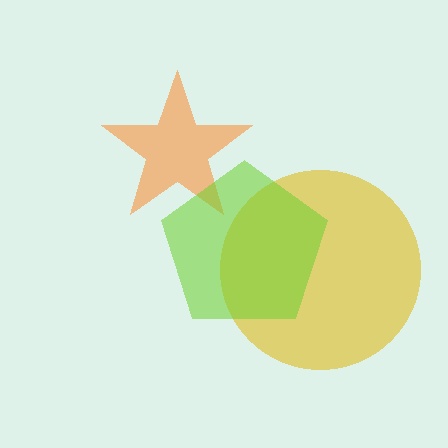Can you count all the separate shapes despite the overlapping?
Yes, there are 3 separate shapes.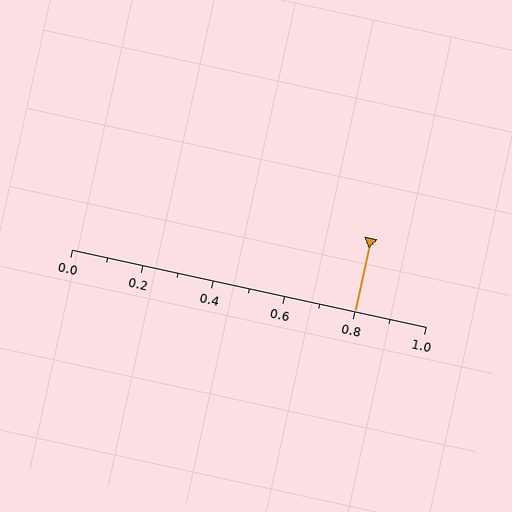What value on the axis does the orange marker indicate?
The marker indicates approximately 0.8.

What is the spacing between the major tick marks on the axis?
The major ticks are spaced 0.2 apart.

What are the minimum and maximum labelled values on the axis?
The axis runs from 0.0 to 1.0.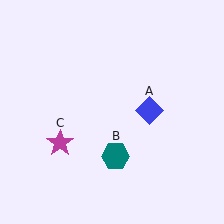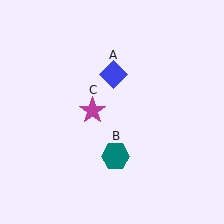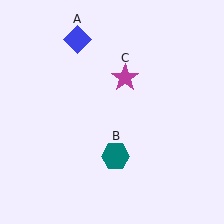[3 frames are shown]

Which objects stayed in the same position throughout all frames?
Teal hexagon (object B) remained stationary.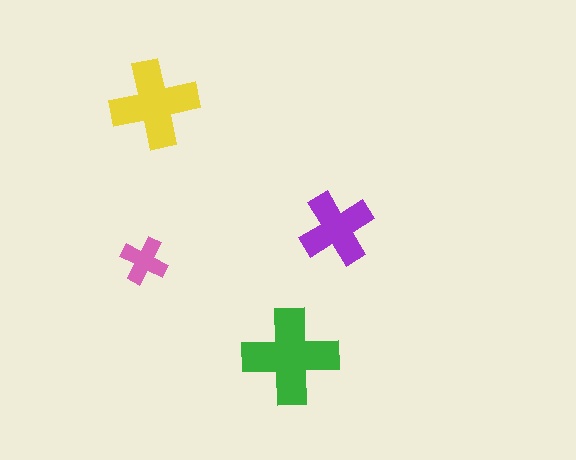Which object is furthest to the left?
The pink cross is leftmost.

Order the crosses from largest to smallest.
the green one, the yellow one, the purple one, the pink one.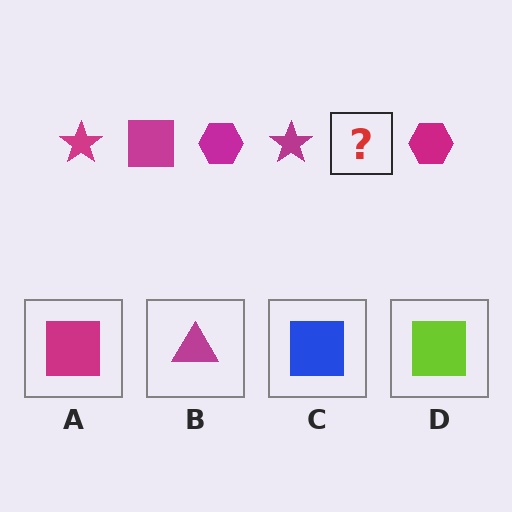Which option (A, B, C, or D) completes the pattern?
A.